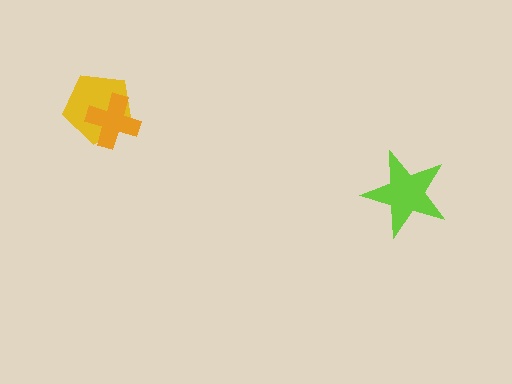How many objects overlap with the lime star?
0 objects overlap with the lime star.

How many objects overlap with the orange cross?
1 object overlaps with the orange cross.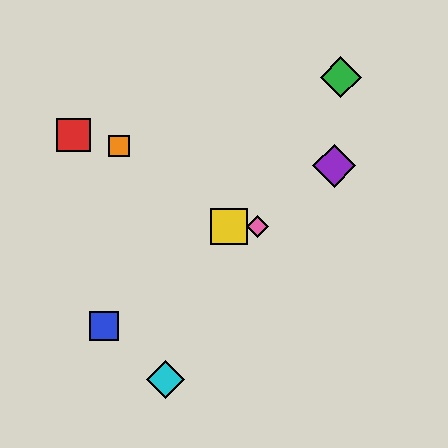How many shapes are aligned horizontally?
2 shapes (the yellow square, the pink diamond) are aligned horizontally.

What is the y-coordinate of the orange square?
The orange square is at y≈146.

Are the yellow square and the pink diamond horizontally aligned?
Yes, both are at y≈226.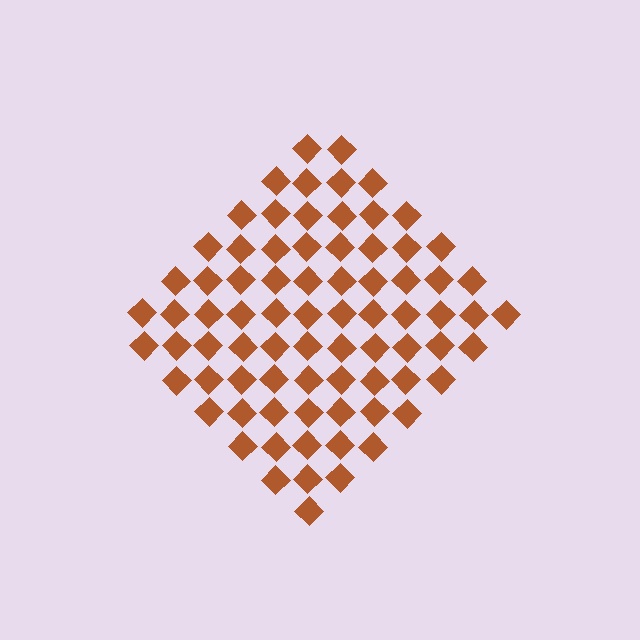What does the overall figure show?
The overall figure shows a diamond.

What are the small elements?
The small elements are diamonds.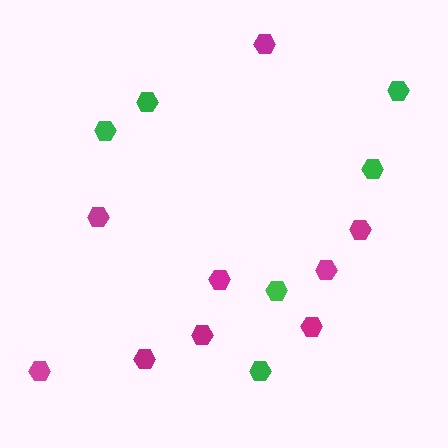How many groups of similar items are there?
There are 2 groups: one group of magenta hexagons (9) and one group of green hexagons (6).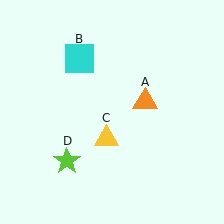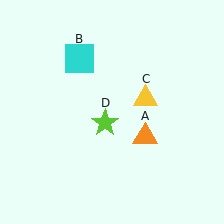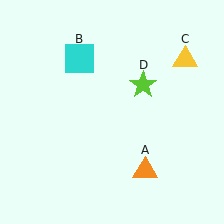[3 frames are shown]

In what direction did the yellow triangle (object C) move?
The yellow triangle (object C) moved up and to the right.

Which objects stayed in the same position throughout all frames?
Cyan square (object B) remained stationary.